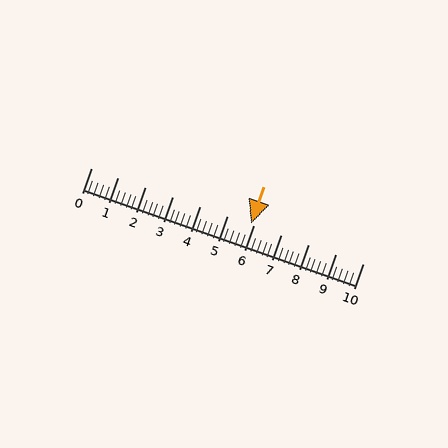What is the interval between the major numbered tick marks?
The major tick marks are spaced 1 units apart.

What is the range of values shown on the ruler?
The ruler shows values from 0 to 10.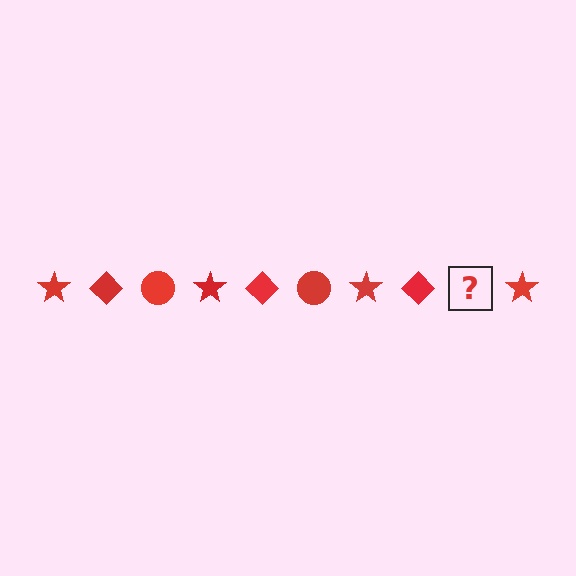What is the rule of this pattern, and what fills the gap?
The rule is that the pattern cycles through star, diamond, circle shapes in red. The gap should be filled with a red circle.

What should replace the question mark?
The question mark should be replaced with a red circle.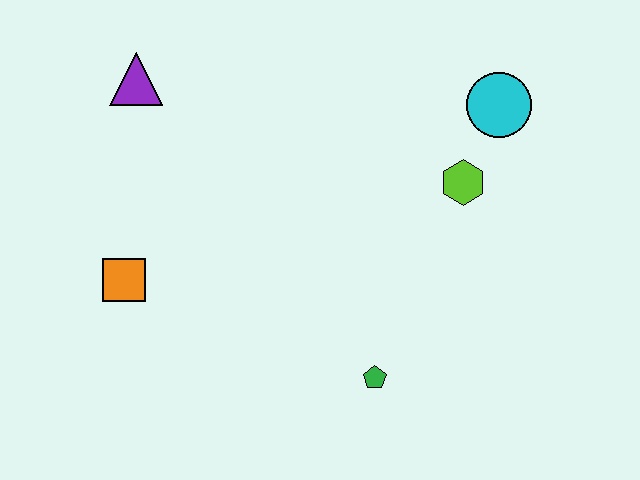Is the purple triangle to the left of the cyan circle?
Yes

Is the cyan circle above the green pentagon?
Yes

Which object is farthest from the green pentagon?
The purple triangle is farthest from the green pentagon.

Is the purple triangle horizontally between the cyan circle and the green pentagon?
No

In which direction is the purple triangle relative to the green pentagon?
The purple triangle is above the green pentagon.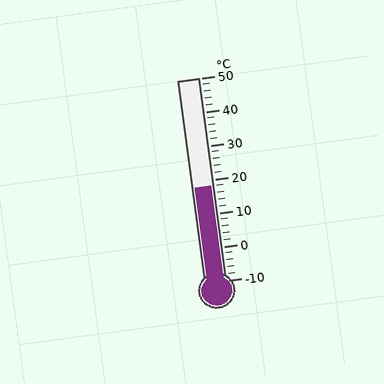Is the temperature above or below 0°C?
The temperature is above 0°C.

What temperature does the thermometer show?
The thermometer shows approximately 18°C.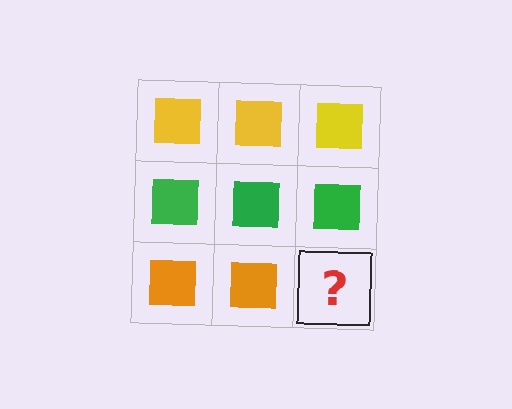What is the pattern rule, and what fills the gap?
The rule is that each row has a consistent color. The gap should be filled with an orange square.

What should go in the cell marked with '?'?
The missing cell should contain an orange square.